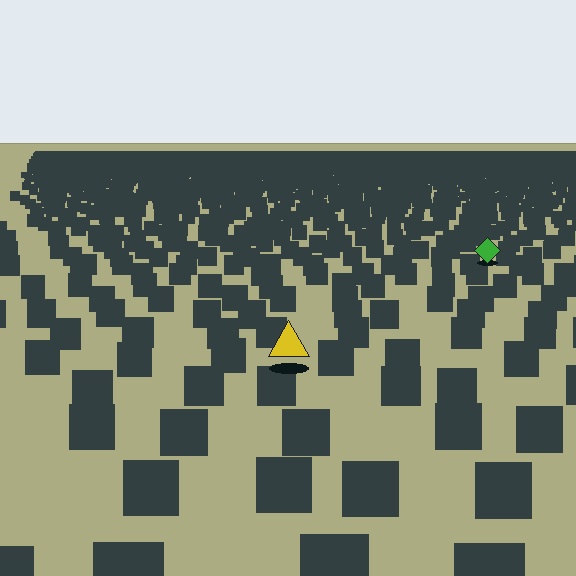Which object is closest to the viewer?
The yellow triangle is closest. The texture marks near it are larger and more spread out.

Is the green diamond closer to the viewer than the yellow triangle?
No. The yellow triangle is closer — you can tell from the texture gradient: the ground texture is coarser near it.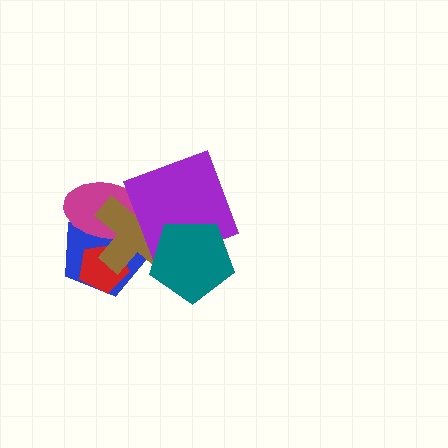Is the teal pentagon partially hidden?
No, no other shape covers it.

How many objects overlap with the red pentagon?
3 objects overlap with the red pentagon.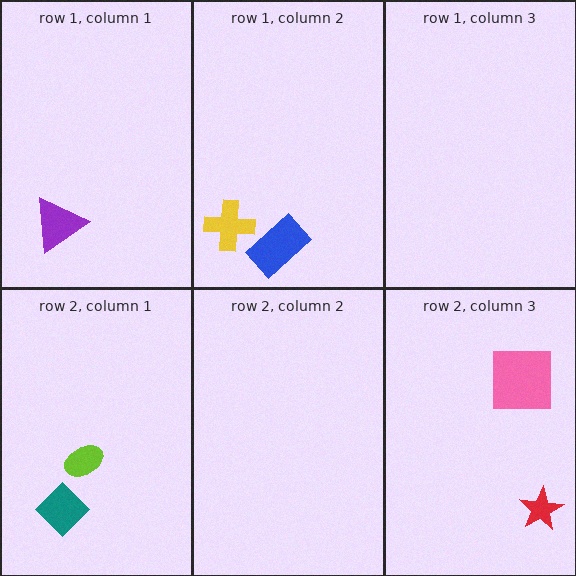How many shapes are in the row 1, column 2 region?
2.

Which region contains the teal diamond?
The row 2, column 1 region.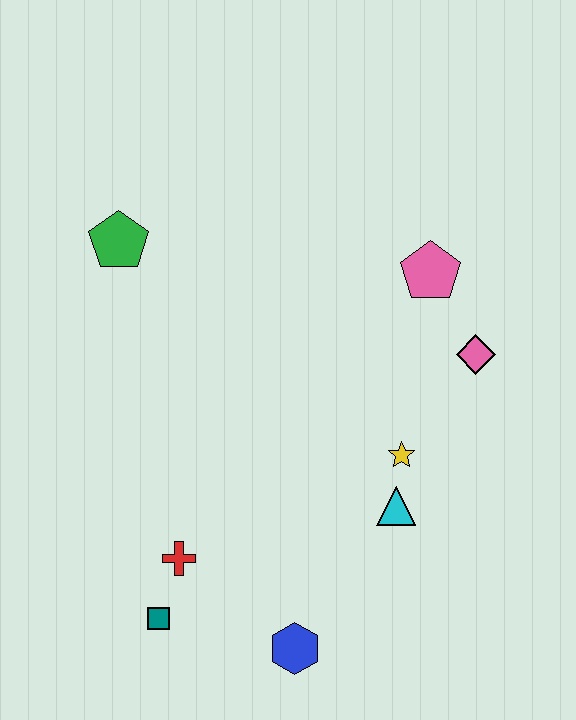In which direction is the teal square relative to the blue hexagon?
The teal square is to the left of the blue hexagon.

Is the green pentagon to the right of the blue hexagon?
No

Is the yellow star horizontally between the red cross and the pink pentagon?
Yes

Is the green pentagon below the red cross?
No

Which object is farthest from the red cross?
The pink pentagon is farthest from the red cross.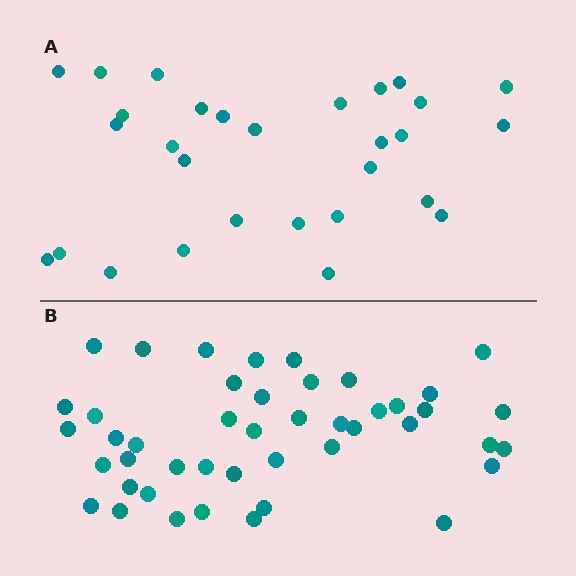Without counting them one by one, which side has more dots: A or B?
Region B (the bottom region) has more dots.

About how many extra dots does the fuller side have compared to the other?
Region B has approximately 15 more dots than region A.